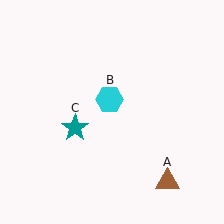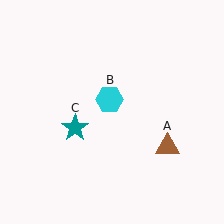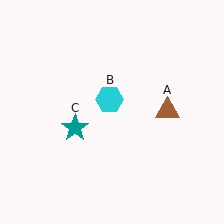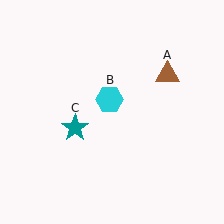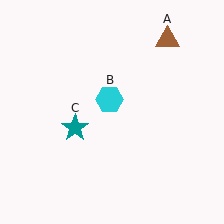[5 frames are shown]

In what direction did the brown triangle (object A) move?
The brown triangle (object A) moved up.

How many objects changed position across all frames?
1 object changed position: brown triangle (object A).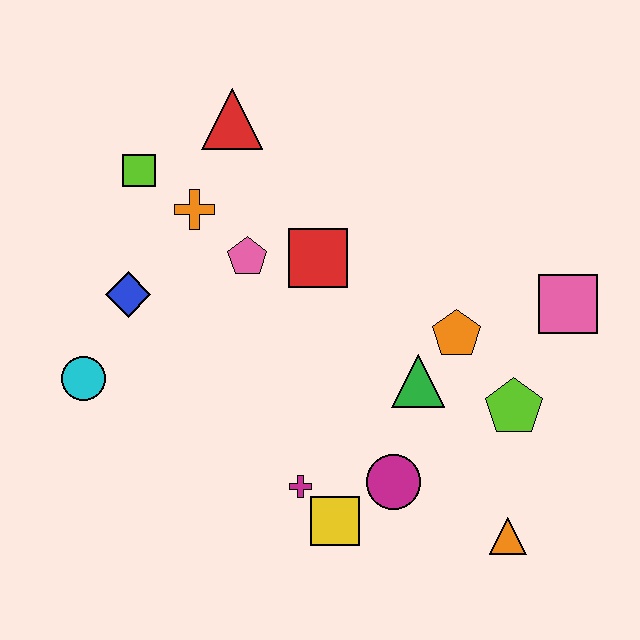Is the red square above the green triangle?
Yes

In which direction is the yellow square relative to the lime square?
The yellow square is below the lime square.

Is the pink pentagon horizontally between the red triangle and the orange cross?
No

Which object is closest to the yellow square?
The magenta cross is closest to the yellow square.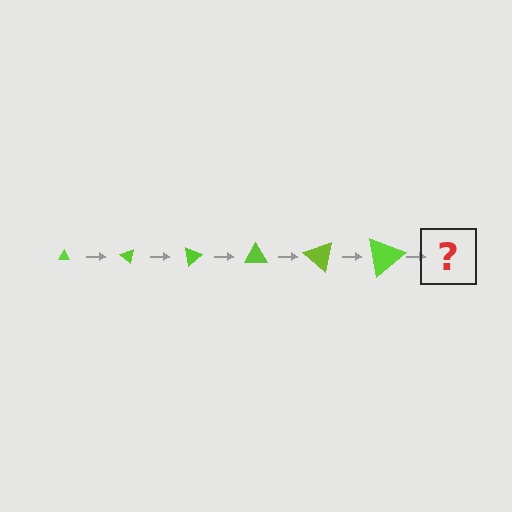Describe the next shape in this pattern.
It should be a triangle, larger than the previous one and rotated 240 degrees from the start.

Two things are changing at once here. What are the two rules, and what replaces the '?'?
The two rules are that the triangle grows larger each step and it rotates 40 degrees each step. The '?' should be a triangle, larger than the previous one and rotated 240 degrees from the start.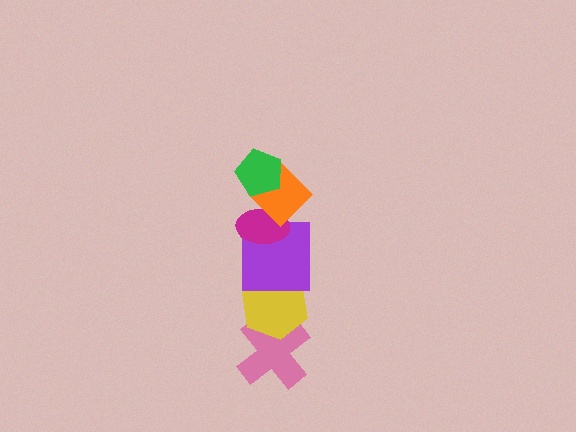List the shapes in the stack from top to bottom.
From top to bottom: the green pentagon, the orange diamond, the magenta ellipse, the purple square, the yellow hexagon, the pink cross.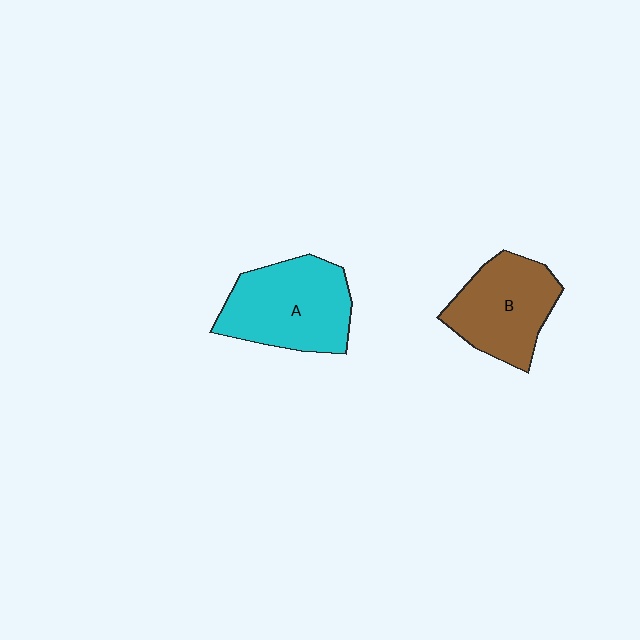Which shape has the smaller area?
Shape B (brown).